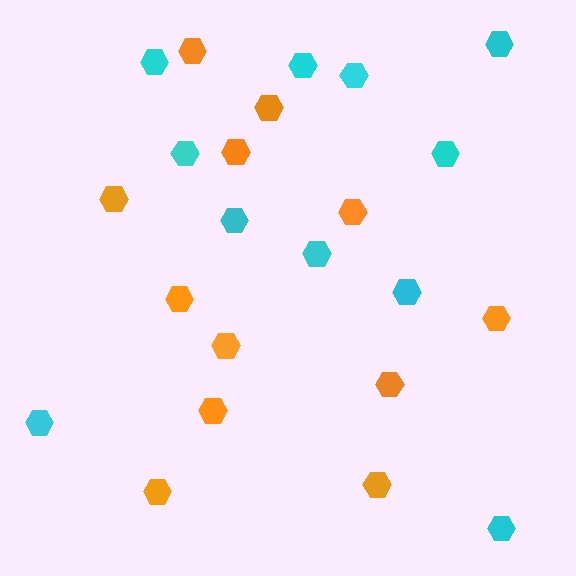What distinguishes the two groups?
There are 2 groups: one group of cyan hexagons (11) and one group of orange hexagons (12).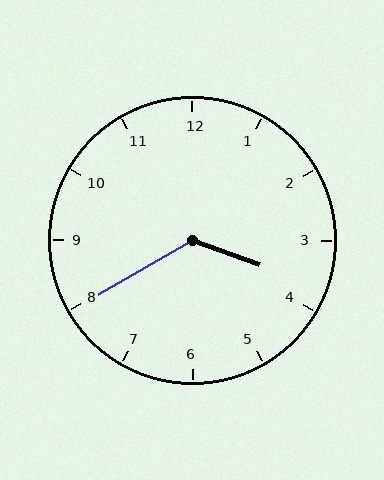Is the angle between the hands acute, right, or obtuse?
It is obtuse.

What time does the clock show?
3:40.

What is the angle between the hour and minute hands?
Approximately 130 degrees.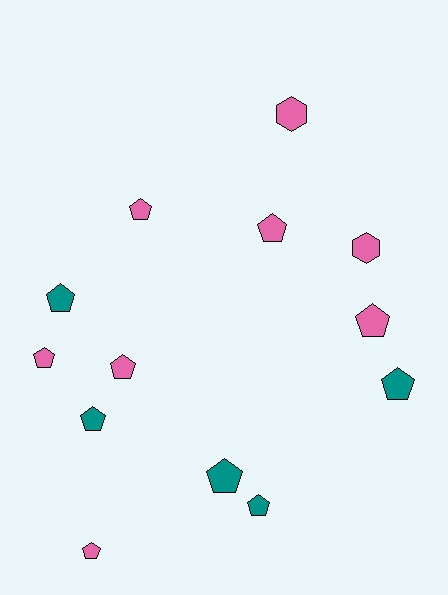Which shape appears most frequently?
Pentagon, with 11 objects.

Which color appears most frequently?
Pink, with 8 objects.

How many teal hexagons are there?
There are no teal hexagons.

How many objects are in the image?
There are 13 objects.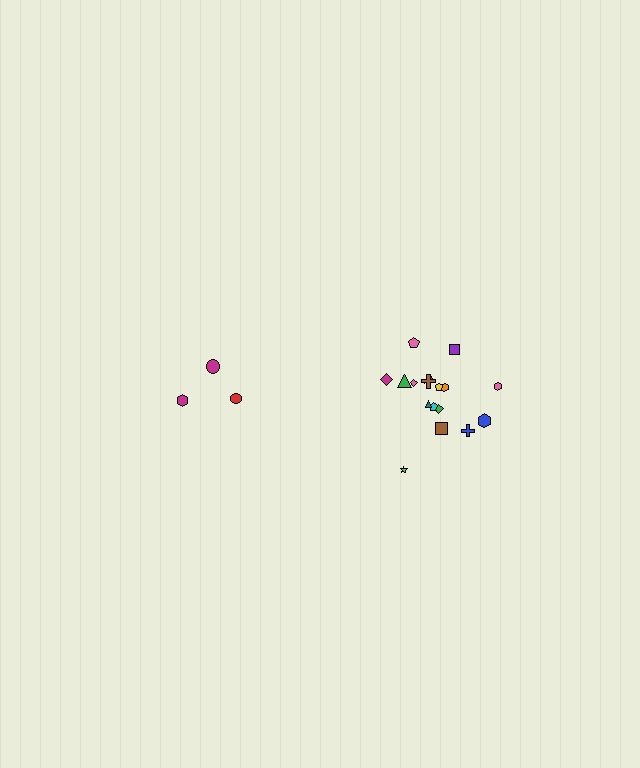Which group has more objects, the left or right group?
The right group.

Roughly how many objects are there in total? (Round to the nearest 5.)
Roughly 20 objects in total.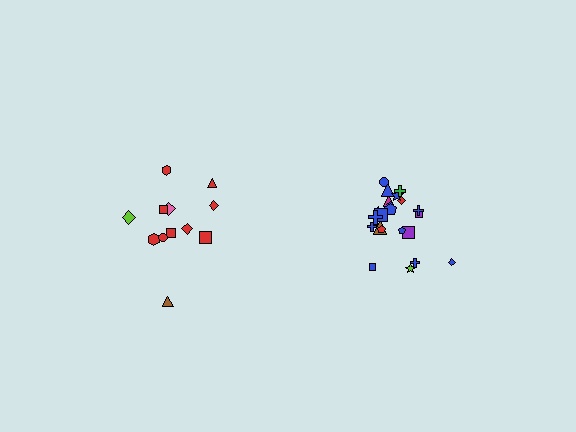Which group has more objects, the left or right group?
The right group.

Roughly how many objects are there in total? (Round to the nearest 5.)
Roughly 35 objects in total.